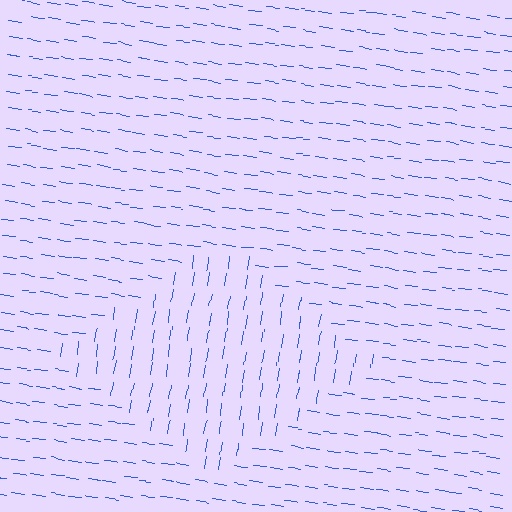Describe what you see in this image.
The image is filled with small blue line segments. A diamond region in the image has lines oriented differently from the surrounding lines, creating a visible texture boundary.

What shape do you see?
I see a diamond.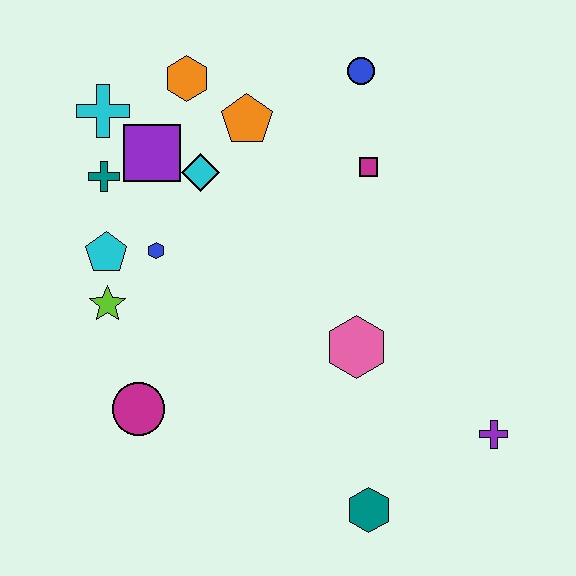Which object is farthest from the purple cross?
The cyan cross is farthest from the purple cross.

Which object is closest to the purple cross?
The teal hexagon is closest to the purple cross.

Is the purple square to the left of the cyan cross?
No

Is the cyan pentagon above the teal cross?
No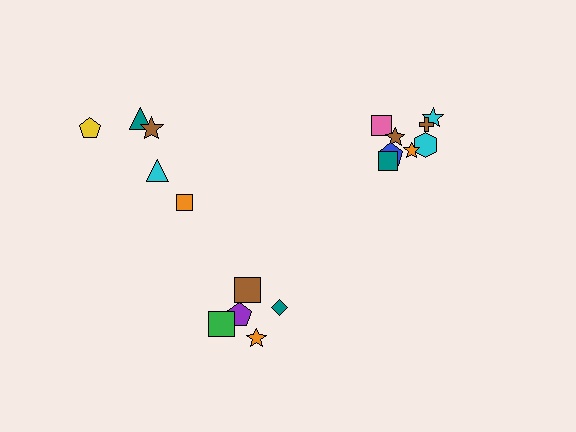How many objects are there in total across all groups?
There are 18 objects.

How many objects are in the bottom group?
There are 5 objects.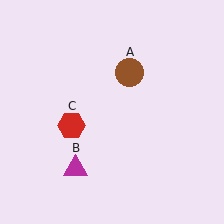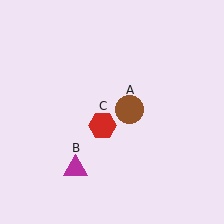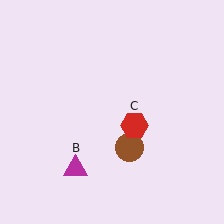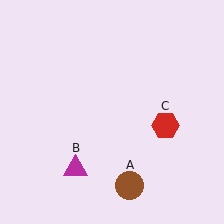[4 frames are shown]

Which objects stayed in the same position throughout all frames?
Magenta triangle (object B) remained stationary.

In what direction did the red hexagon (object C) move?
The red hexagon (object C) moved right.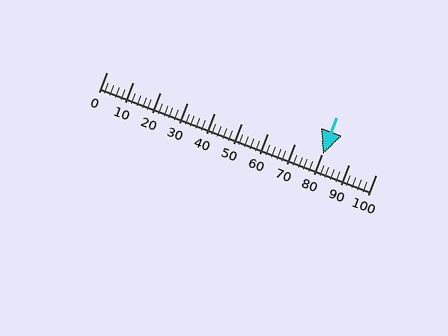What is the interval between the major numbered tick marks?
The major tick marks are spaced 10 units apart.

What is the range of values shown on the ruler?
The ruler shows values from 0 to 100.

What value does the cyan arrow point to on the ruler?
The cyan arrow points to approximately 80.